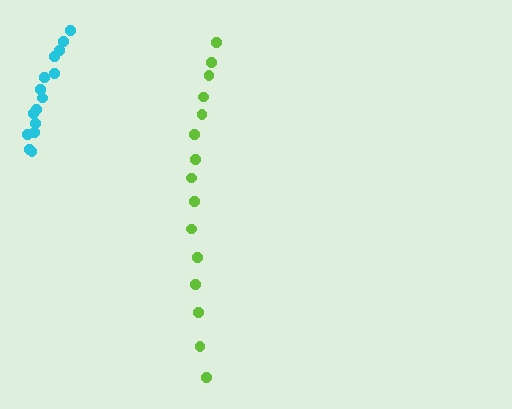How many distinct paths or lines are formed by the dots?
There are 2 distinct paths.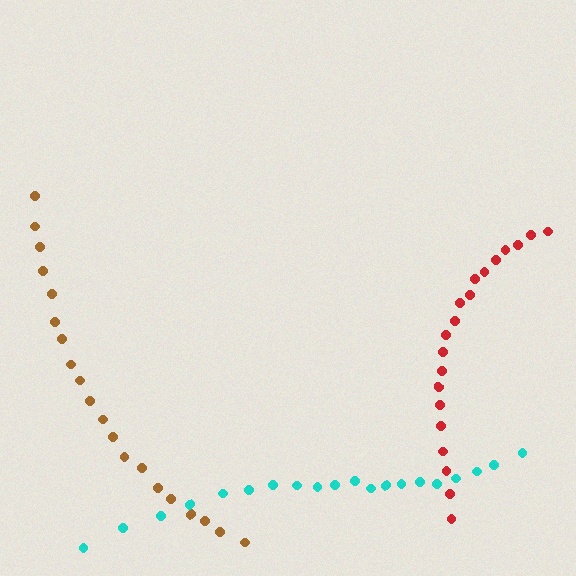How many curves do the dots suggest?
There are 3 distinct paths.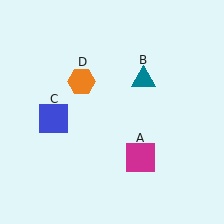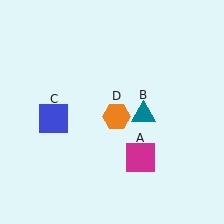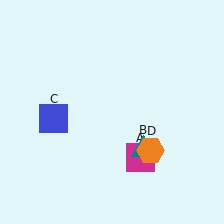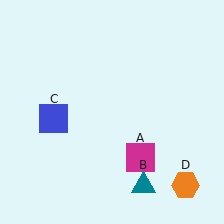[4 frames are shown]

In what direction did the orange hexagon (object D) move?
The orange hexagon (object D) moved down and to the right.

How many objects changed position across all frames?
2 objects changed position: teal triangle (object B), orange hexagon (object D).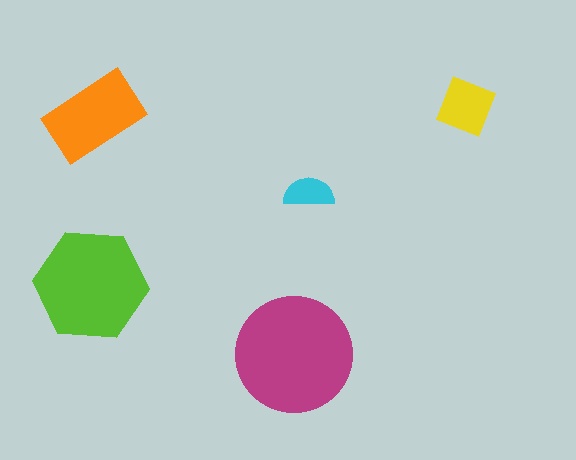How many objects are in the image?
There are 5 objects in the image.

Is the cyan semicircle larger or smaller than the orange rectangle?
Smaller.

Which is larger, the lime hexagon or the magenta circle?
The magenta circle.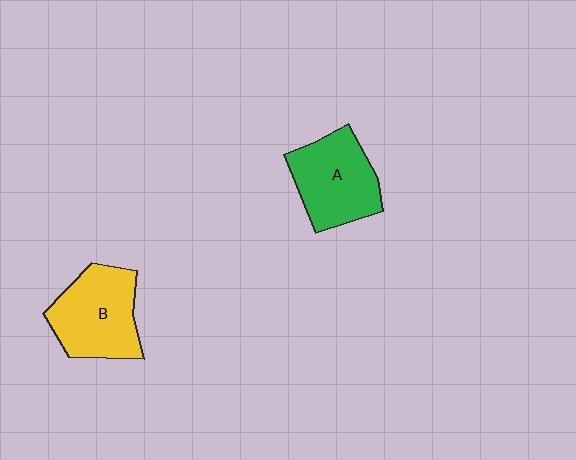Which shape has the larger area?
Shape B (yellow).